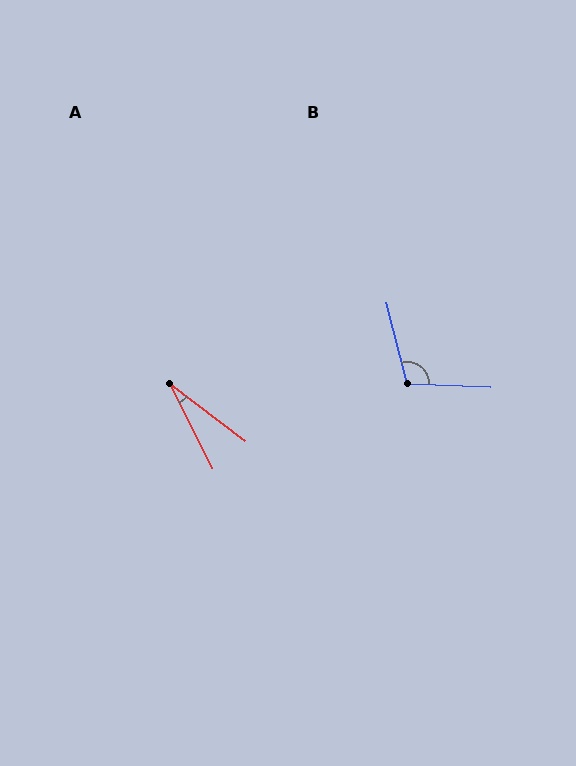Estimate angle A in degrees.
Approximately 26 degrees.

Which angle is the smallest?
A, at approximately 26 degrees.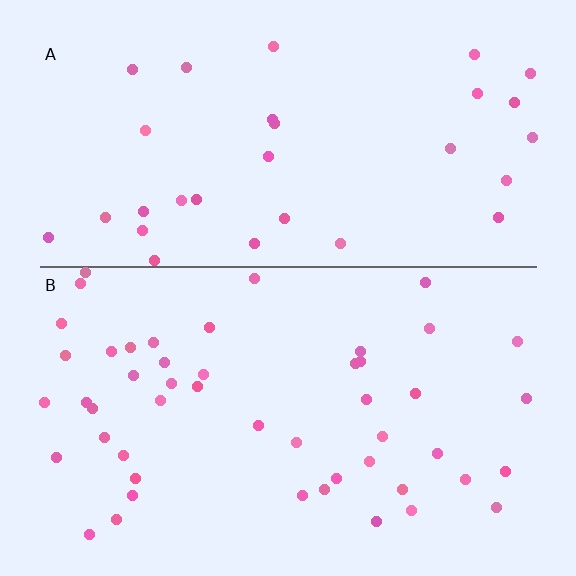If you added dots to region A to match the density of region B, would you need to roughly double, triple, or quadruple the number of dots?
Approximately double.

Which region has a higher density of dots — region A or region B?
B (the bottom).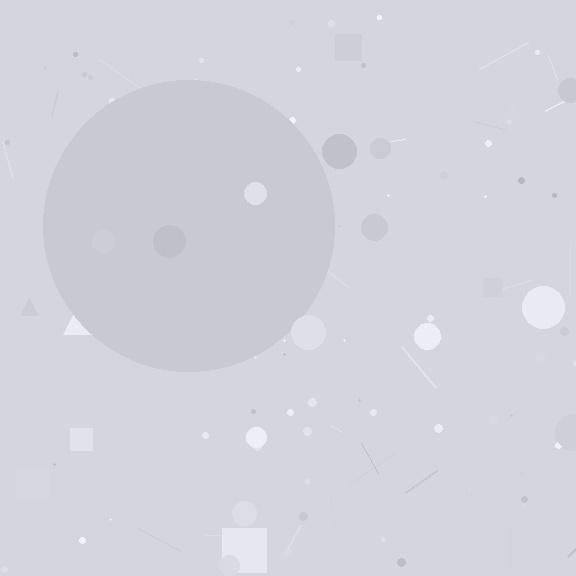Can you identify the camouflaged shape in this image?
The camouflaged shape is a circle.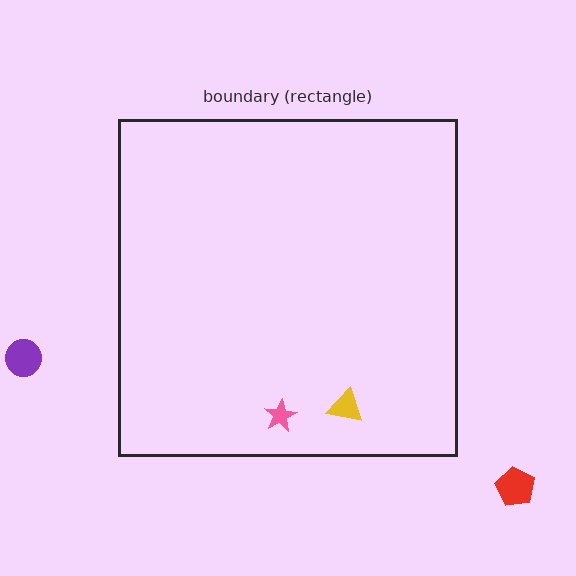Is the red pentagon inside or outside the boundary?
Outside.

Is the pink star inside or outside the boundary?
Inside.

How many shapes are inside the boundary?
2 inside, 2 outside.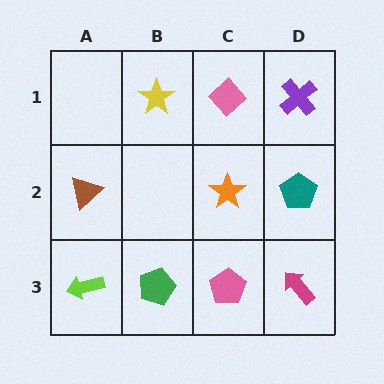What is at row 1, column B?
A yellow star.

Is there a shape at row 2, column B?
No, that cell is empty.